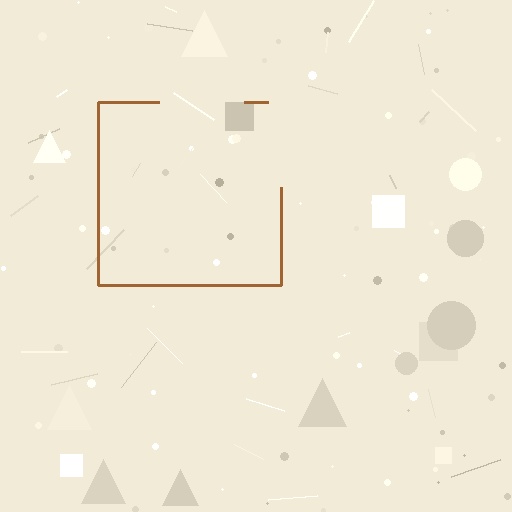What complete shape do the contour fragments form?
The contour fragments form a square.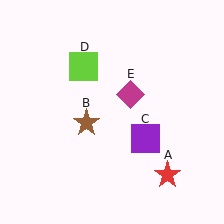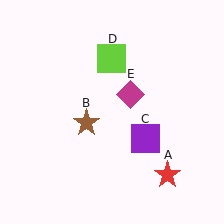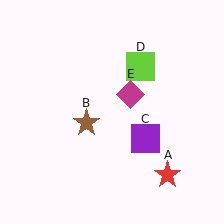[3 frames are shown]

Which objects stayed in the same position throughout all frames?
Red star (object A) and brown star (object B) and purple square (object C) and magenta diamond (object E) remained stationary.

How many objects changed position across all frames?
1 object changed position: lime square (object D).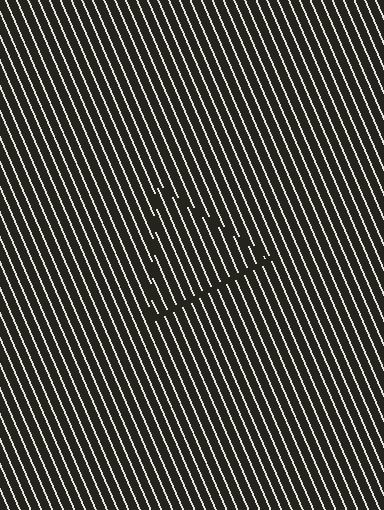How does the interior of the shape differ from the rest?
The interior of the shape contains the same grating, shifted by half a period — the contour is defined by the phase discontinuity where line-ends from the inner and outer gratings abut.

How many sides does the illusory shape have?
3 sides — the line-ends trace a triangle.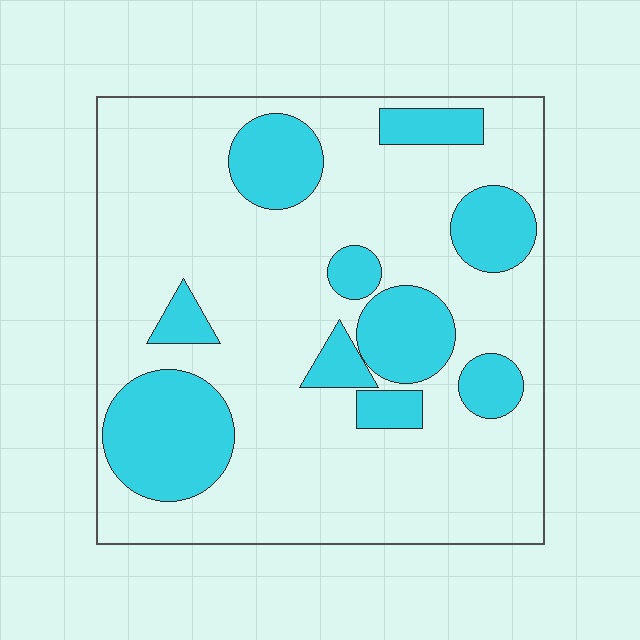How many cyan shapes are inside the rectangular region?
10.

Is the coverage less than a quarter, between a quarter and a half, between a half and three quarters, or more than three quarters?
Between a quarter and a half.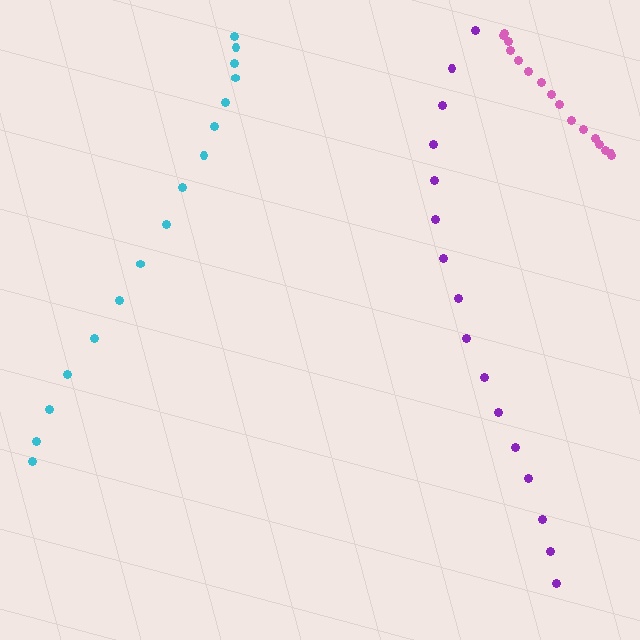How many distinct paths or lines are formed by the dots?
There are 3 distinct paths.